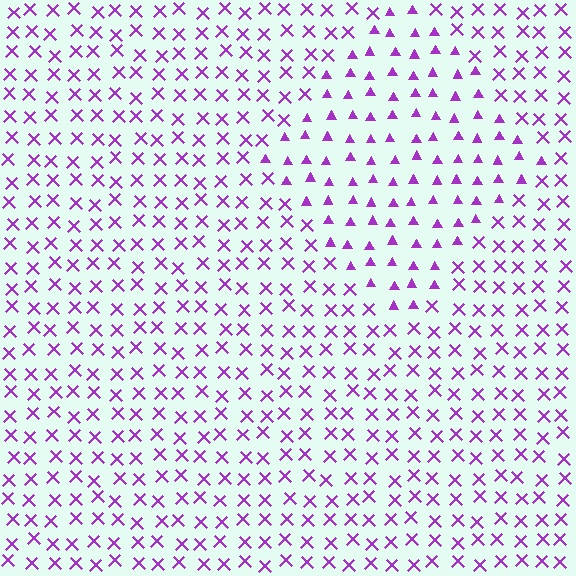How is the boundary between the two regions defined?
The boundary is defined by a change in element shape: triangles inside vs. X marks outside. All elements share the same color and spacing.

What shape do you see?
I see a diamond.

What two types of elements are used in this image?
The image uses triangles inside the diamond region and X marks outside it.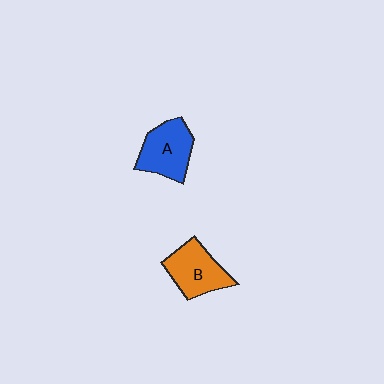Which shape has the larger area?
Shape A (blue).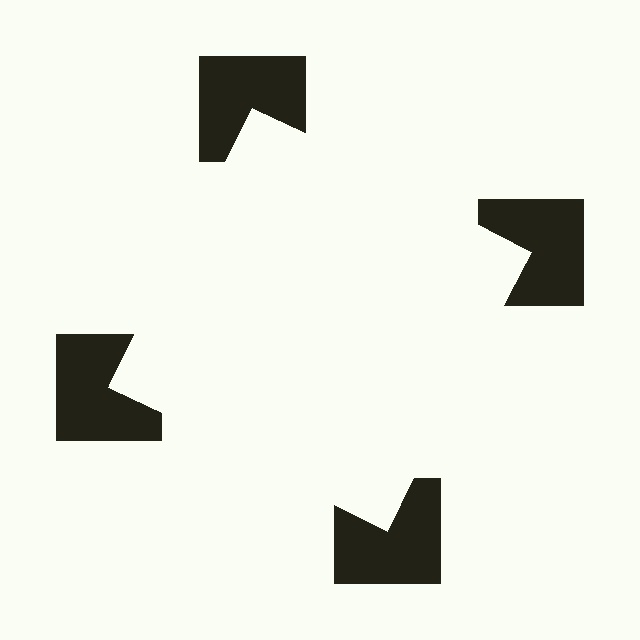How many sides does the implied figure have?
4 sides.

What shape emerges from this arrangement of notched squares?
An illusory square — its edges are inferred from the aligned wedge cuts in the notched squares, not physically drawn.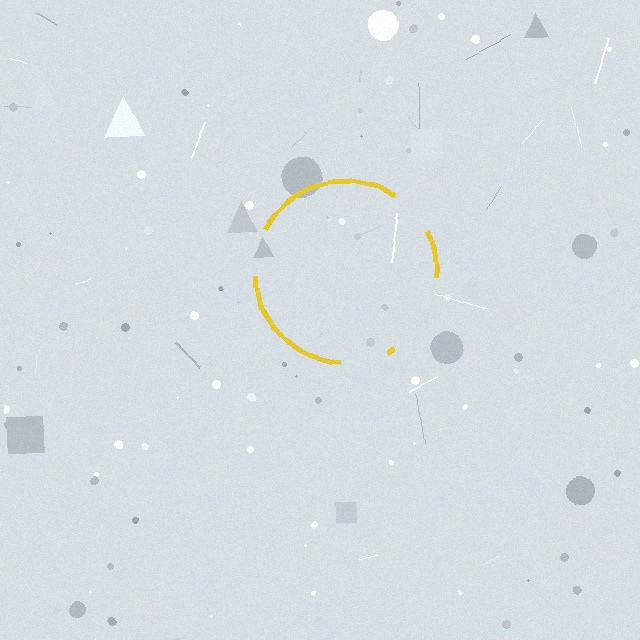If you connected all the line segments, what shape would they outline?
They would outline a circle.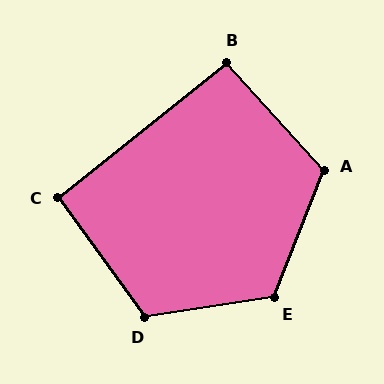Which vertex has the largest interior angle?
E, at approximately 120 degrees.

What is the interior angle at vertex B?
Approximately 93 degrees (approximately right).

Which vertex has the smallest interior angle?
C, at approximately 93 degrees.